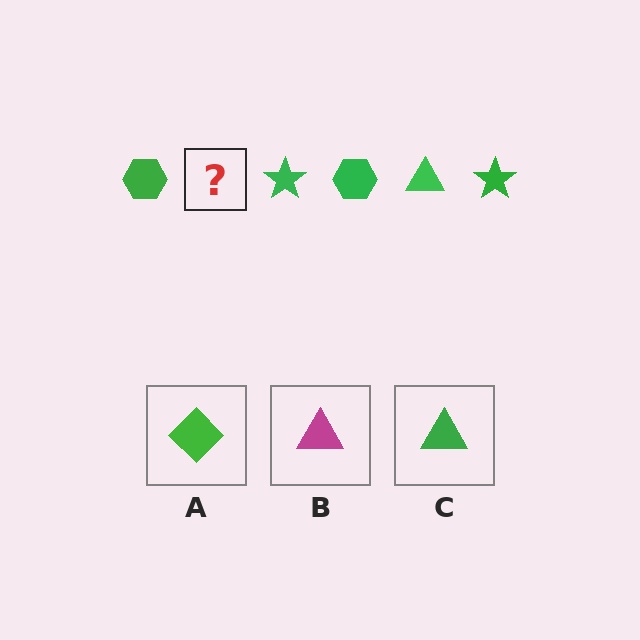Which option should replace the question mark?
Option C.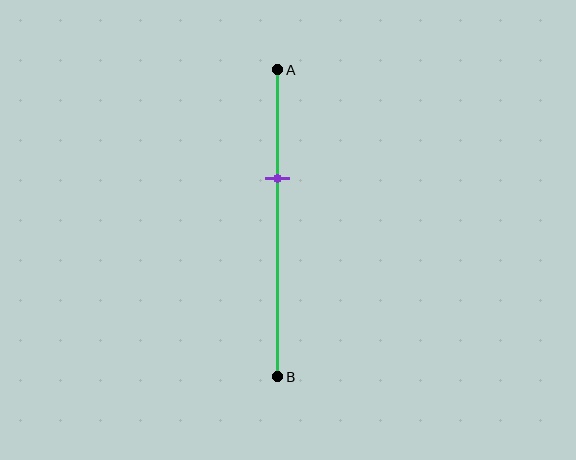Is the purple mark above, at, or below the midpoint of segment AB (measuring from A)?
The purple mark is above the midpoint of segment AB.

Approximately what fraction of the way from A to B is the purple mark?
The purple mark is approximately 35% of the way from A to B.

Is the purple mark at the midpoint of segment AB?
No, the mark is at about 35% from A, not at the 50% midpoint.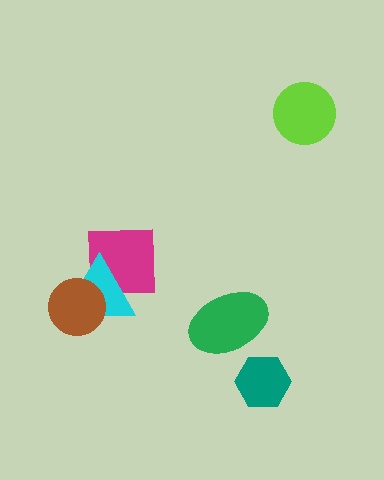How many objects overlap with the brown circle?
2 objects overlap with the brown circle.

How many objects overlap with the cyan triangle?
2 objects overlap with the cyan triangle.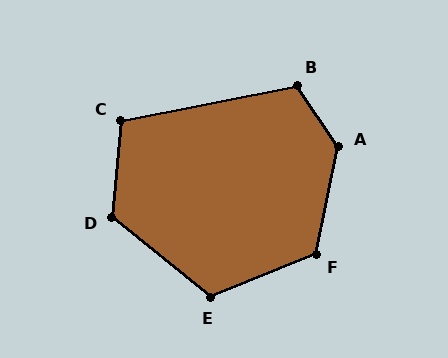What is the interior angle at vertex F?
Approximately 124 degrees (obtuse).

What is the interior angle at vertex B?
Approximately 113 degrees (obtuse).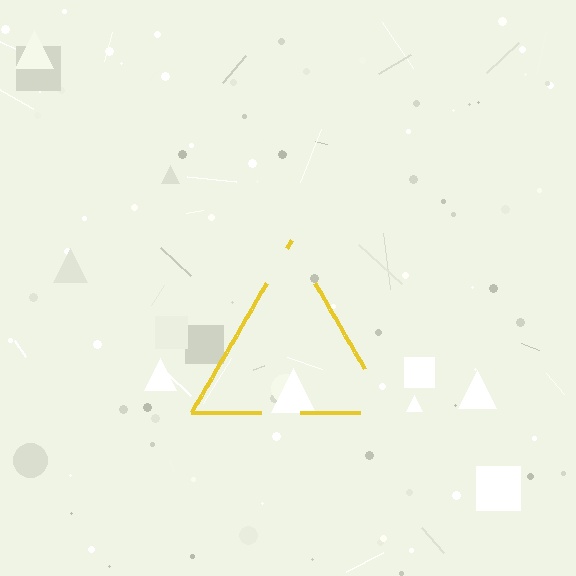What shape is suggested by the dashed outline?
The dashed outline suggests a triangle.